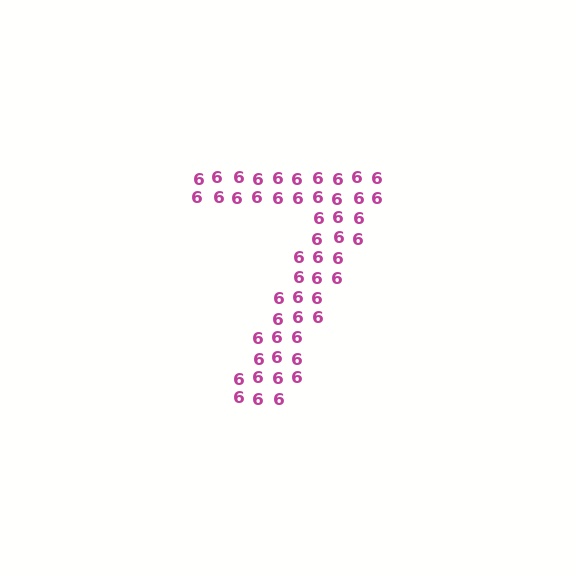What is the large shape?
The large shape is the digit 7.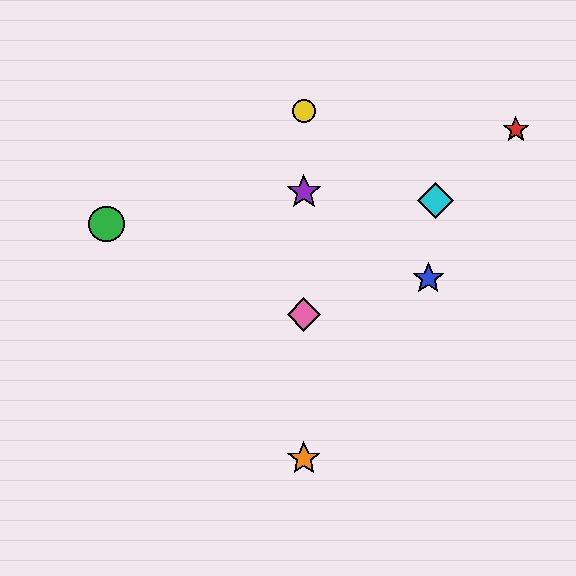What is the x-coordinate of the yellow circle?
The yellow circle is at x≈304.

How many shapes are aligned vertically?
4 shapes (the yellow circle, the purple star, the orange star, the pink diamond) are aligned vertically.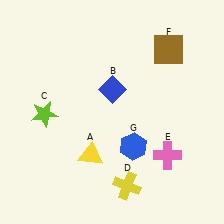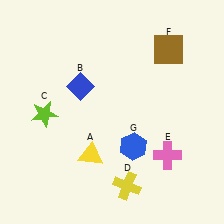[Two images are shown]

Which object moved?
The blue diamond (B) moved left.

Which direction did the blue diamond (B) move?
The blue diamond (B) moved left.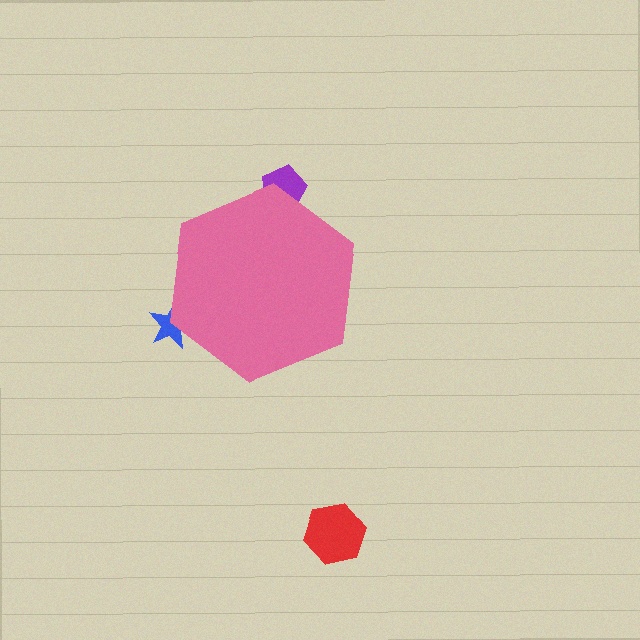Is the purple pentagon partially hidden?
Yes, the purple pentagon is partially hidden behind the pink hexagon.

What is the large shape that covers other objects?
A pink hexagon.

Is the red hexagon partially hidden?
No, the red hexagon is fully visible.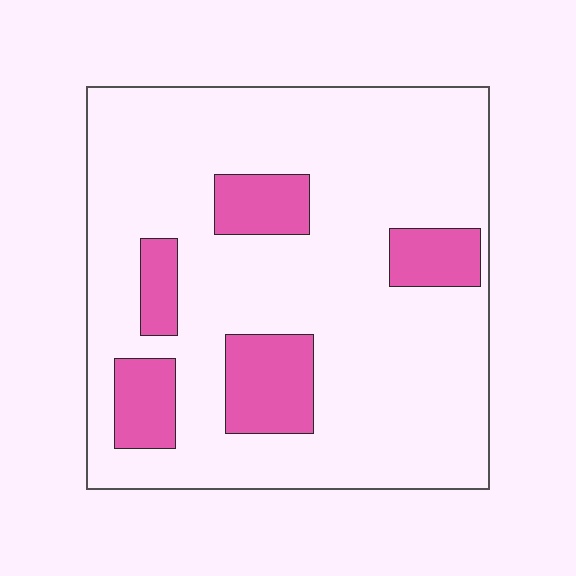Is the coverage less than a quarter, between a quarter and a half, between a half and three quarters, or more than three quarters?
Less than a quarter.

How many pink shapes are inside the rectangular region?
5.